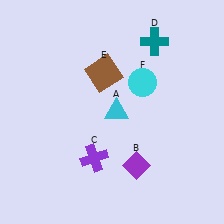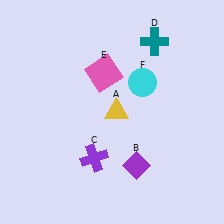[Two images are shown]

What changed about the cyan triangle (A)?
In Image 1, A is cyan. In Image 2, it changed to yellow.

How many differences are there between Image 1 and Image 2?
There are 2 differences between the two images.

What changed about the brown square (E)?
In Image 1, E is brown. In Image 2, it changed to pink.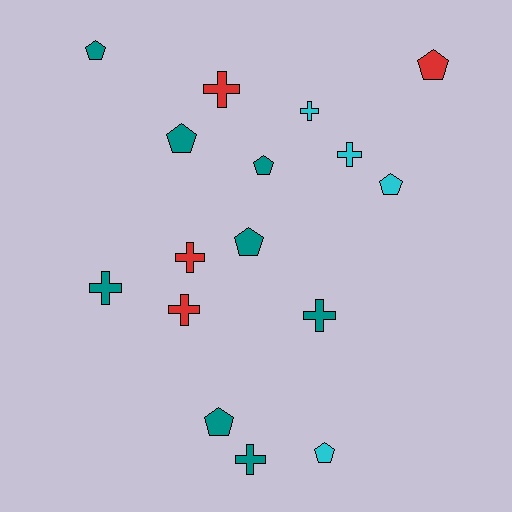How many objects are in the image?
There are 16 objects.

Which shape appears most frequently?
Cross, with 8 objects.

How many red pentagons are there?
There is 1 red pentagon.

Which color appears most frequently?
Teal, with 8 objects.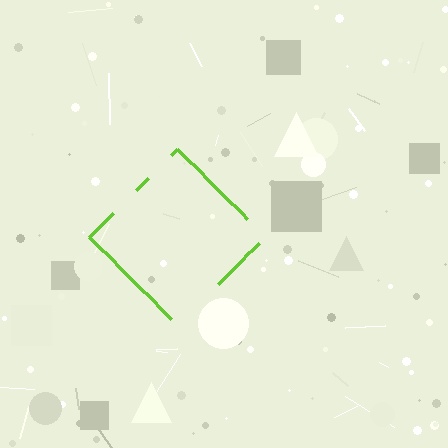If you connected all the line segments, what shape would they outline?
They would outline a diamond.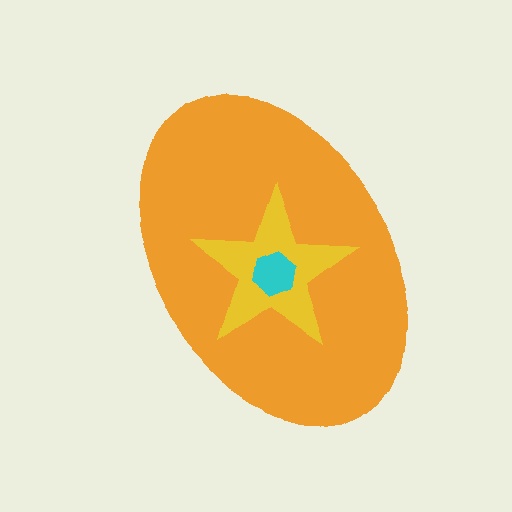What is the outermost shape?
The orange ellipse.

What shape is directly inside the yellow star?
The cyan hexagon.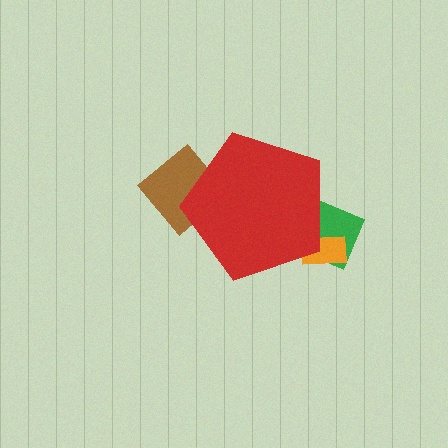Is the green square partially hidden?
Yes, the green square is partially hidden behind the red pentagon.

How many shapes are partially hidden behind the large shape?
3 shapes are partially hidden.